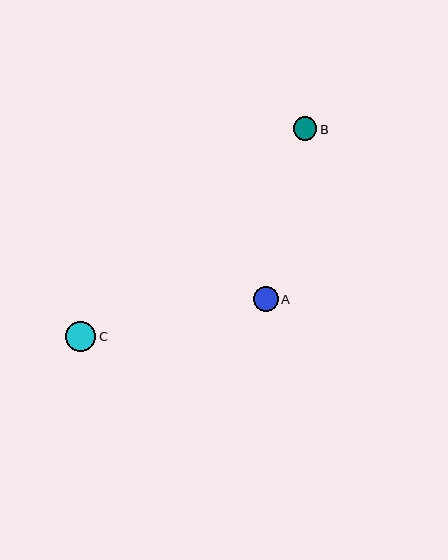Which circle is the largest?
Circle C is the largest with a size of approximately 30 pixels.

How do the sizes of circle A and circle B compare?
Circle A and circle B are approximately the same size.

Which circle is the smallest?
Circle B is the smallest with a size of approximately 24 pixels.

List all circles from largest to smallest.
From largest to smallest: C, A, B.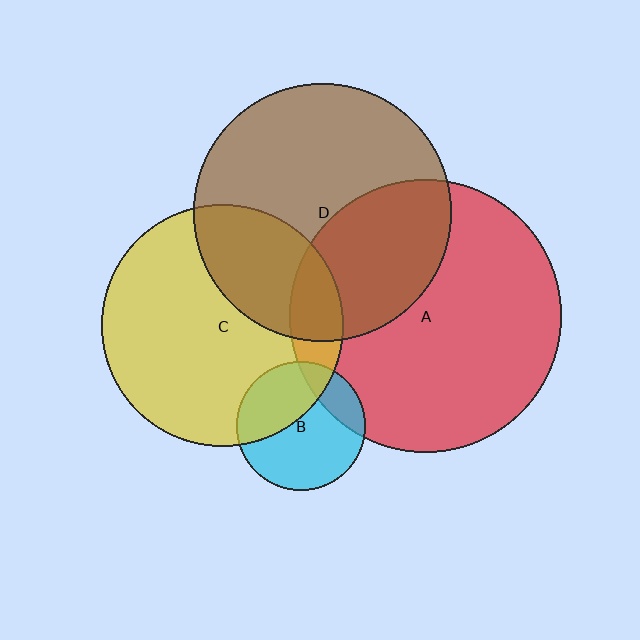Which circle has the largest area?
Circle A (red).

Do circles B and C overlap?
Yes.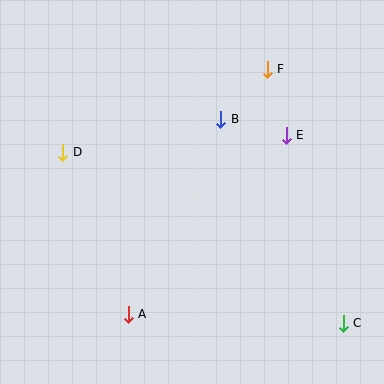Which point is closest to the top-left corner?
Point D is closest to the top-left corner.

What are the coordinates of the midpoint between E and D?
The midpoint between E and D is at (175, 144).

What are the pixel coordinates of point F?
Point F is at (267, 69).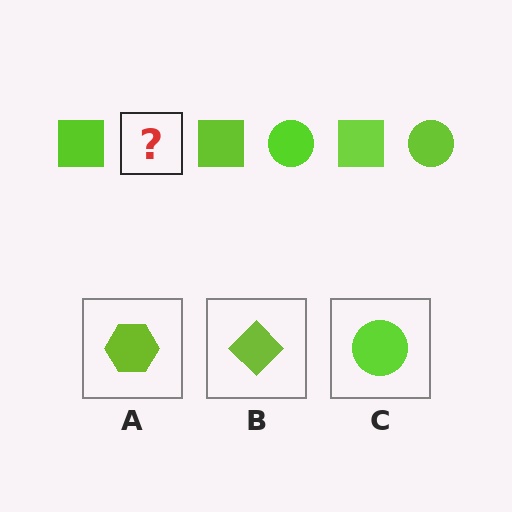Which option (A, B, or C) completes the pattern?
C.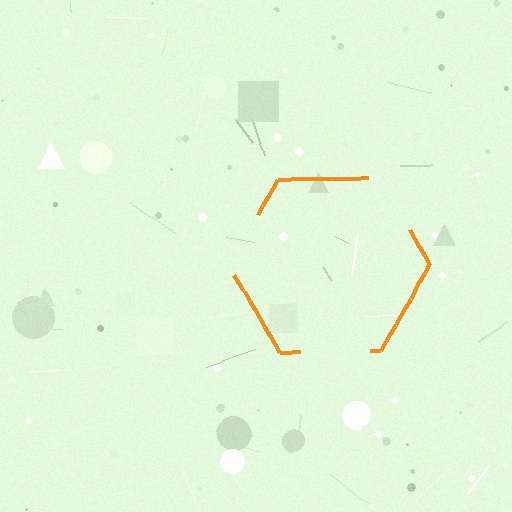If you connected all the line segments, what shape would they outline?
They would outline a hexagon.